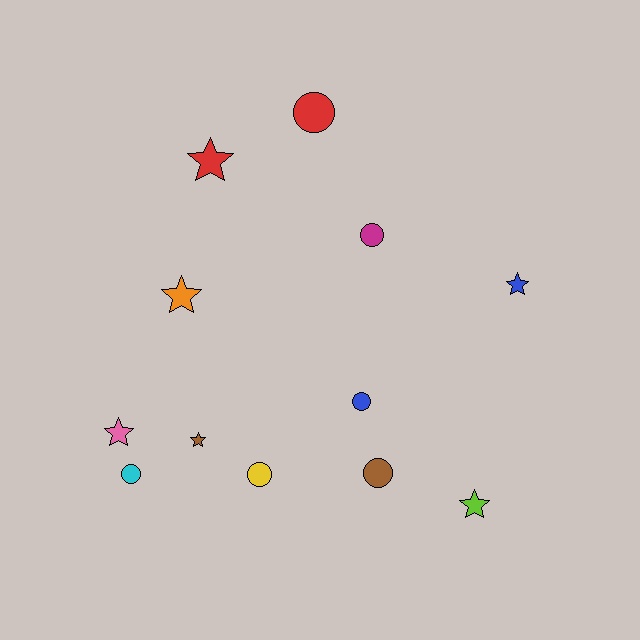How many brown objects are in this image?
There are 2 brown objects.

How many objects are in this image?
There are 12 objects.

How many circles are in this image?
There are 6 circles.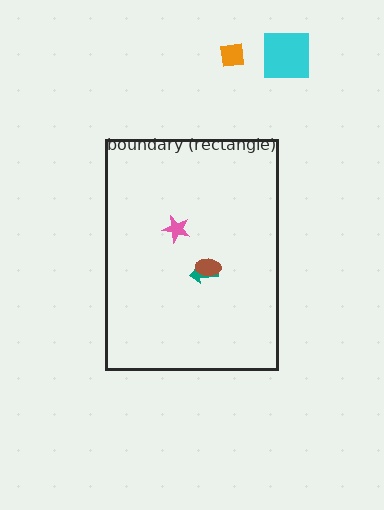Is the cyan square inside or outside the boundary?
Outside.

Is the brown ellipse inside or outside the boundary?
Inside.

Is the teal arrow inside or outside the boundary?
Inside.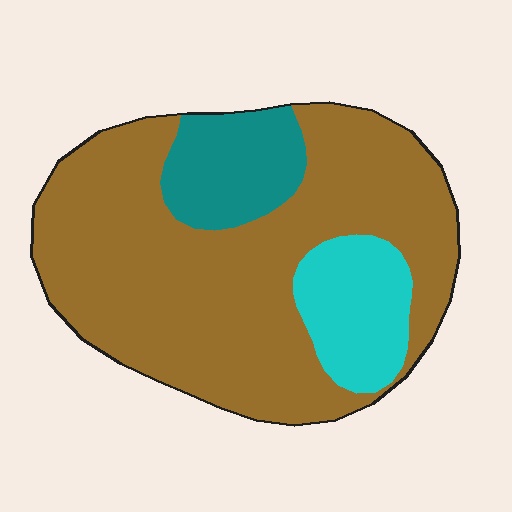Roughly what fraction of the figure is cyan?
Cyan covers about 15% of the figure.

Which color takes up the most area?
Brown, at roughly 75%.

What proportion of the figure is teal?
Teal takes up less than a sixth of the figure.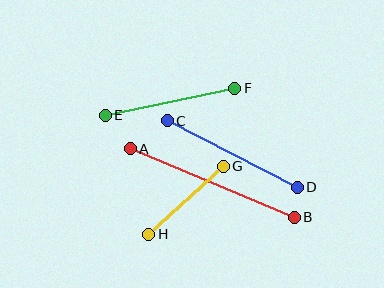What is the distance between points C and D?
The distance is approximately 146 pixels.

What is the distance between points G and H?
The distance is approximately 101 pixels.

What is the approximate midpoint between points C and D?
The midpoint is at approximately (232, 154) pixels.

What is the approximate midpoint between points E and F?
The midpoint is at approximately (170, 102) pixels.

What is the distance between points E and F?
The distance is approximately 132 pixels.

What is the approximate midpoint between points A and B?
The midpoint is at approximately (212, 183) pixels.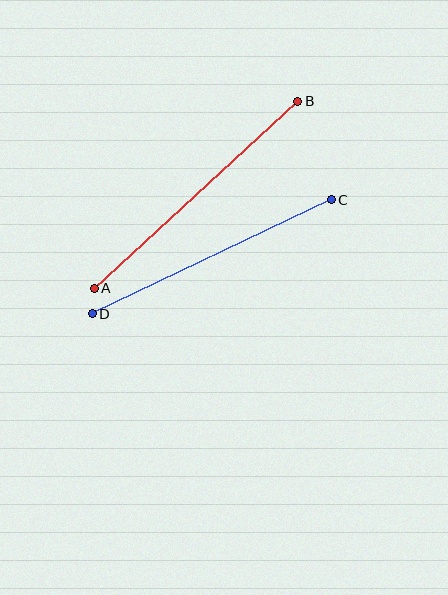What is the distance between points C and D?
The distance is approximately 265 pixels.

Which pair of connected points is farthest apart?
Points A and B are farthest apart.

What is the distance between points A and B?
The distance is approximately 276 pixels.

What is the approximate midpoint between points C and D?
The midpoint is at approximately (212, 257) pixels.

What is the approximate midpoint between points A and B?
The midpoint is at approximately (196, 195) pixels.